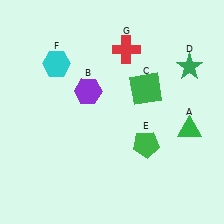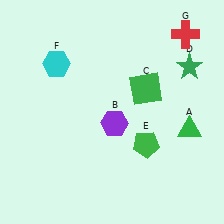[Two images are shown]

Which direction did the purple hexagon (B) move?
The purple hexagon (B) moved down.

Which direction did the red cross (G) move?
The red cross (G) moved right.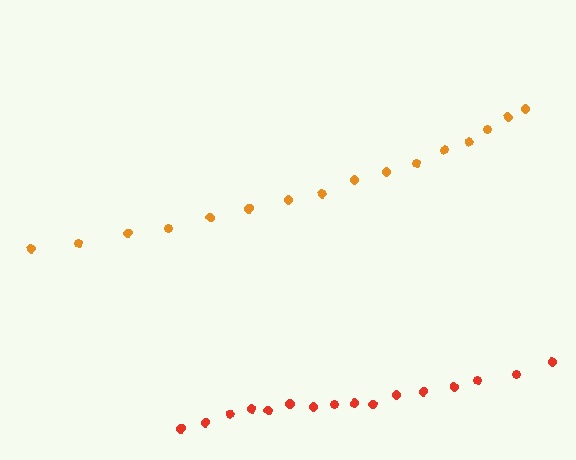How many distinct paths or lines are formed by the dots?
There are 2 distinct paths.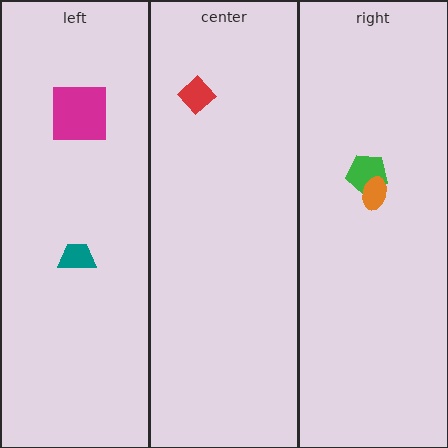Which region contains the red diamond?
The center region.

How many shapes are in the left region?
2.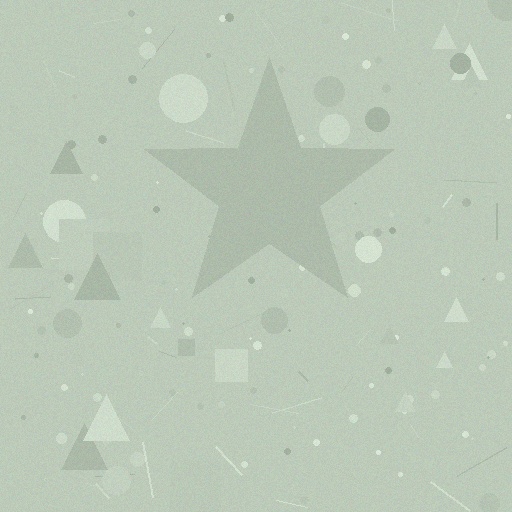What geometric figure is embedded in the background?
A star is embedded in the background.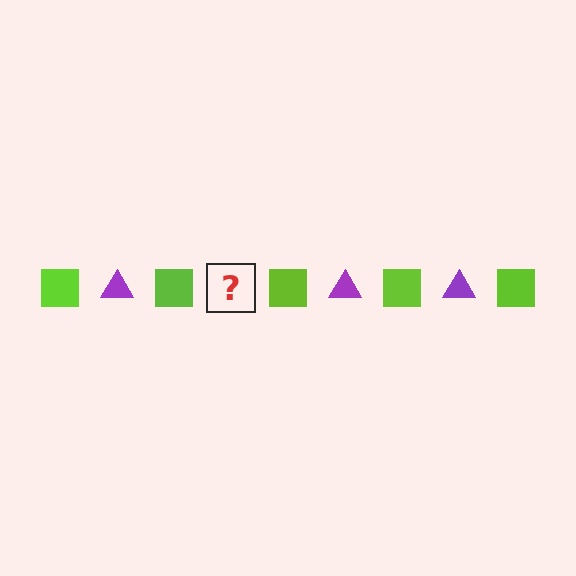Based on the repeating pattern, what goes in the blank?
The blank should be a purple triangle.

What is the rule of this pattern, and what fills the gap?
The rule is that the pattern alternates between lime square and purple triangle. The gap should be filled with a purple triangle.